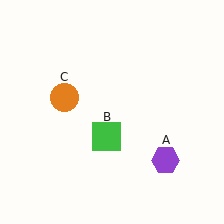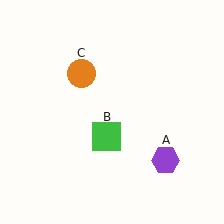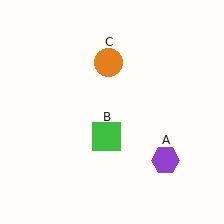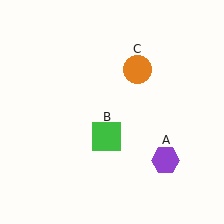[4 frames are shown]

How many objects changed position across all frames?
1 object changed position: orange circle (object C).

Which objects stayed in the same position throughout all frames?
Purple hexagon (object A) and green square (object B) remained stationary.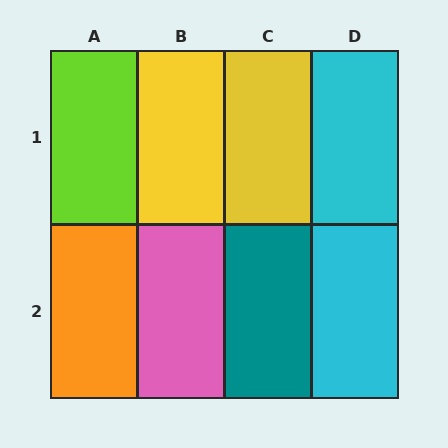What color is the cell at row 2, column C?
Teal.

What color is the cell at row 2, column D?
Cyan.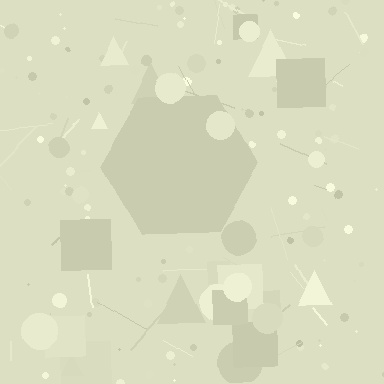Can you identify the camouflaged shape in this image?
The camouflaged shape is a hexagon.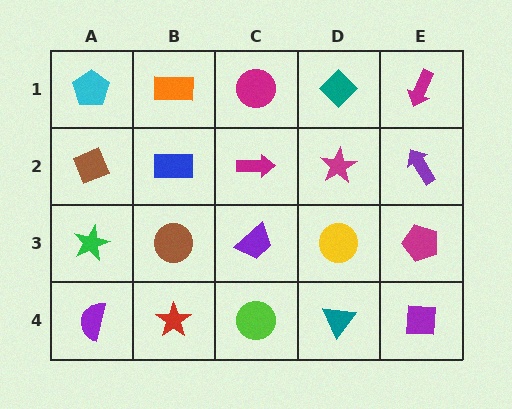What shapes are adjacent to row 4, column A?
A green star (row 3, column A), a red star (row 4, column B).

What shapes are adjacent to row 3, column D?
A magenta star (row 2, column D), a teal triangle (row 4, column D), a purple trapezoid (row 3, column C), a magenta pentagon (row 3, column E).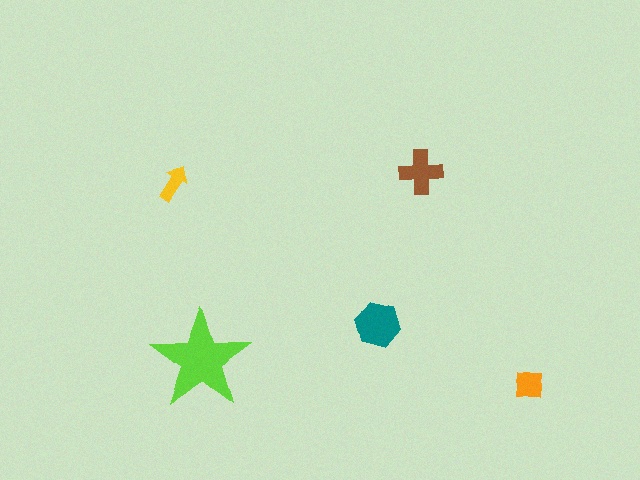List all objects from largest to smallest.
The lime star, the teal hexagon, the brown cross, the orange square, the yellow arrow.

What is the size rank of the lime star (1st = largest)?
1st.